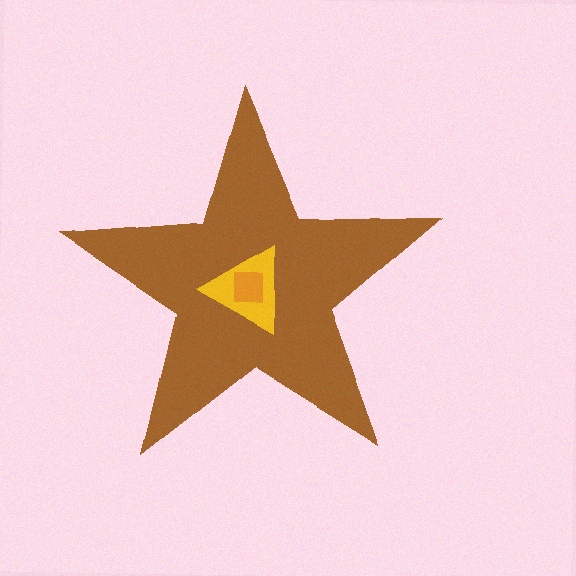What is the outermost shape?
The brown star.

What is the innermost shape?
The orange square.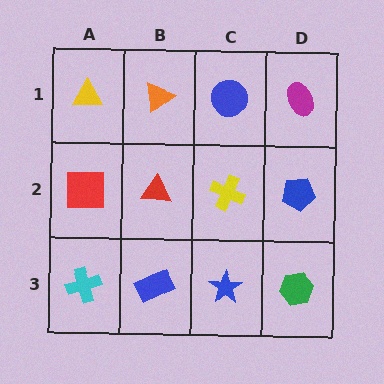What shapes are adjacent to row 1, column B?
A red triangle (row 2, column B), a yellow triangle (row 1, column A), a blue circle (row 1, column C).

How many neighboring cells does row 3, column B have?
3.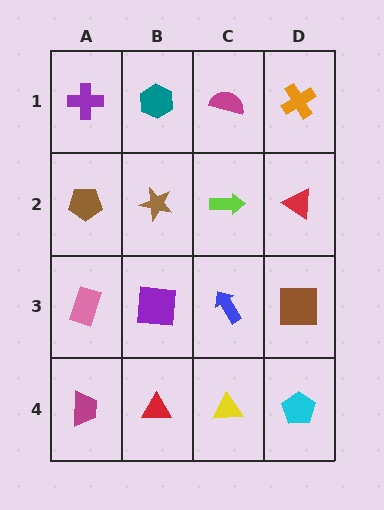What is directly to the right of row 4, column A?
A red triangle.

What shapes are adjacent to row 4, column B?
A purple square (row 3, column B), a magenta trapezoid (row 4, column A), a yellow triangle (row 4, column C).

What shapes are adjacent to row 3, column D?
A red triangle (row 2, column D), a cyan pentagon (row 4, column D), a blue arrow (row 3, column C).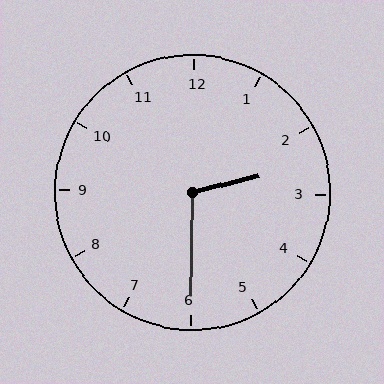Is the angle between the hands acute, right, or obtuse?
It is obtuse.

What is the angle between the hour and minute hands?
Approximately 105 degrees.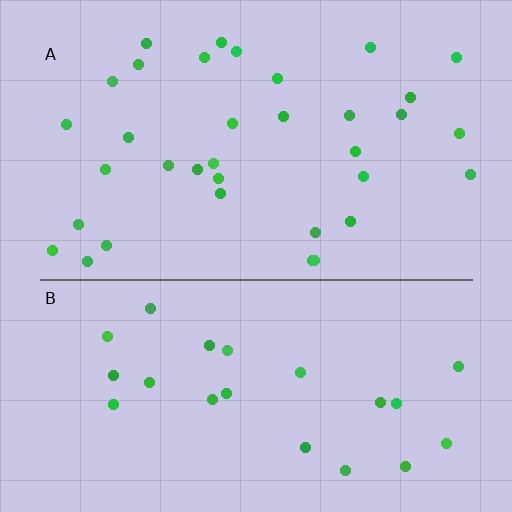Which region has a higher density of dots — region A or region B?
A (the top).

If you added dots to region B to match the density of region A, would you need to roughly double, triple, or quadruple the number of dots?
Approximately double.